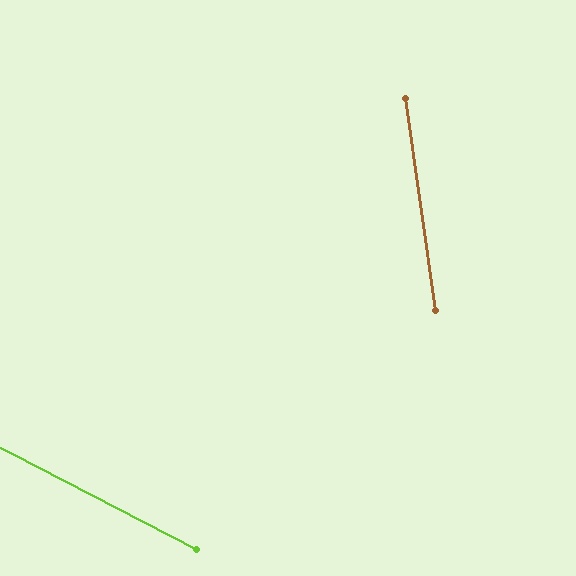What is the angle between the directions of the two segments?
Approximately 55 degrees.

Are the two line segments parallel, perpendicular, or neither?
Neither parallel nor perpendicular — they differ by about 55°.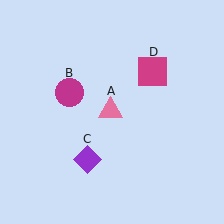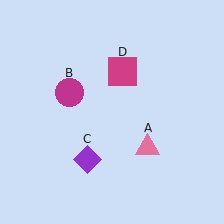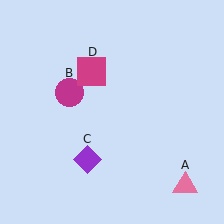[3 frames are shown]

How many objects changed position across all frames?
2 objects changed position: pink triangle (object A), magenta square (object D).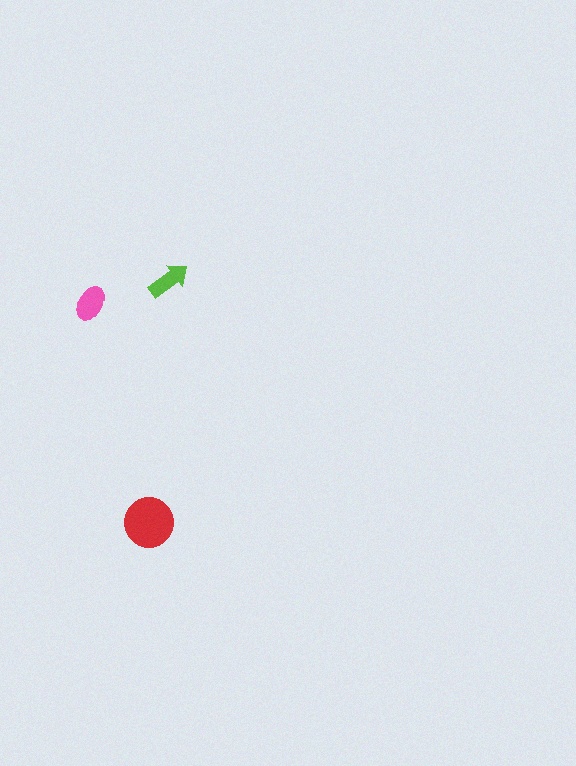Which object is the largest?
The red circle.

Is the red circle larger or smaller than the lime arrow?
Larger.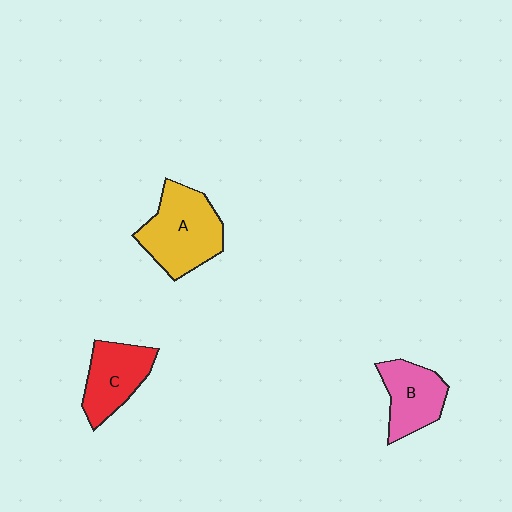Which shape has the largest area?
Shape A (yellow).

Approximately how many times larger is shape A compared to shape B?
Approximately 1.4 times.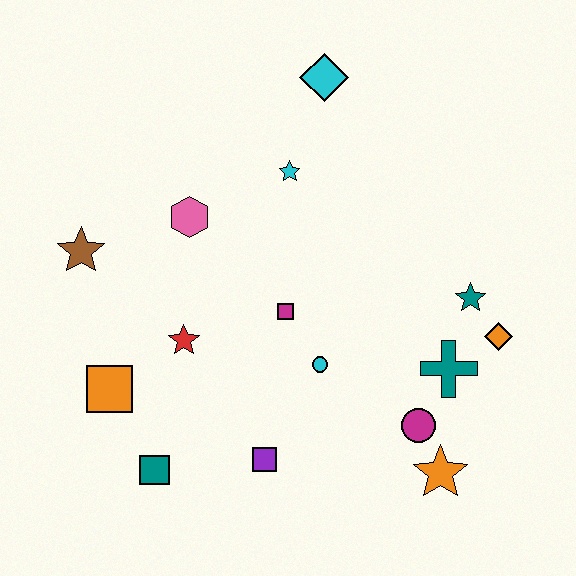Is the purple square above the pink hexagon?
No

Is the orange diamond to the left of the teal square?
No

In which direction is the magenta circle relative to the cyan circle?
The magenta circle is to the right of the cyan circle.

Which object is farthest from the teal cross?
The brown star is farthest from the teal cross.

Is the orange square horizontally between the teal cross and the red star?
No